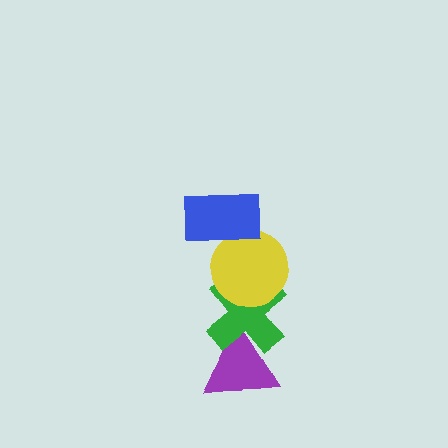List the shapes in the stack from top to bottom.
From top to bottom: the blue rectangle, the yellow circle, the green cross, the purple triangle.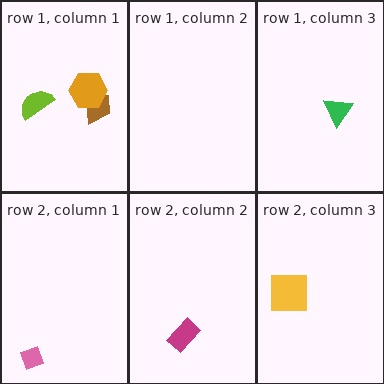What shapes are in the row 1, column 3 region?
The green triangle.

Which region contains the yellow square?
The row 2, column 3 region.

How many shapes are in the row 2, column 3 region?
1.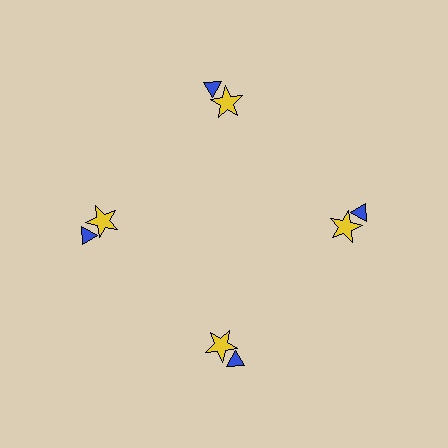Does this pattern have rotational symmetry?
Yes, this pattern has 4-fold rotational symmetry. It looks the same after rotating 90 degrees around the center.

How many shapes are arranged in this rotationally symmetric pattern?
There are 8 shapes, arranged in 4 groups of 2.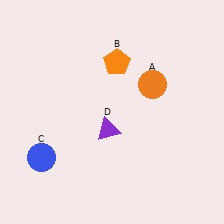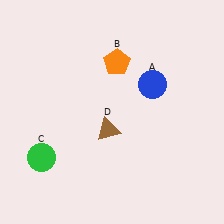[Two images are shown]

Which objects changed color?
A changed from orange to blue. C changed from blue to green. D changed from purple to brown.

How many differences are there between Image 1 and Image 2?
There are 3 differences between the two images.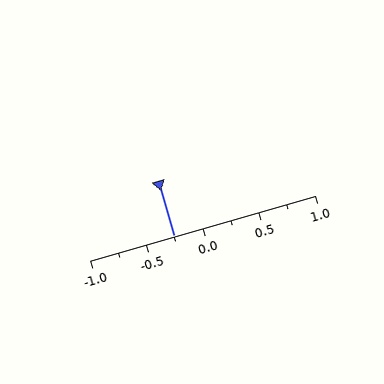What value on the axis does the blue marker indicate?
The marker indicates approximately -0.25.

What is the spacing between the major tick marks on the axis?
The major ticks are spaced 0.5 apart.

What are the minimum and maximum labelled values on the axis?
The axis runs from -1.0 to 1.0.